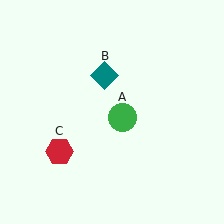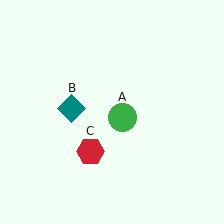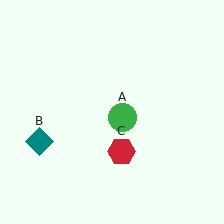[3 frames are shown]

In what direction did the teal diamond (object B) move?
The teal diamond (object B) moved down and to the left.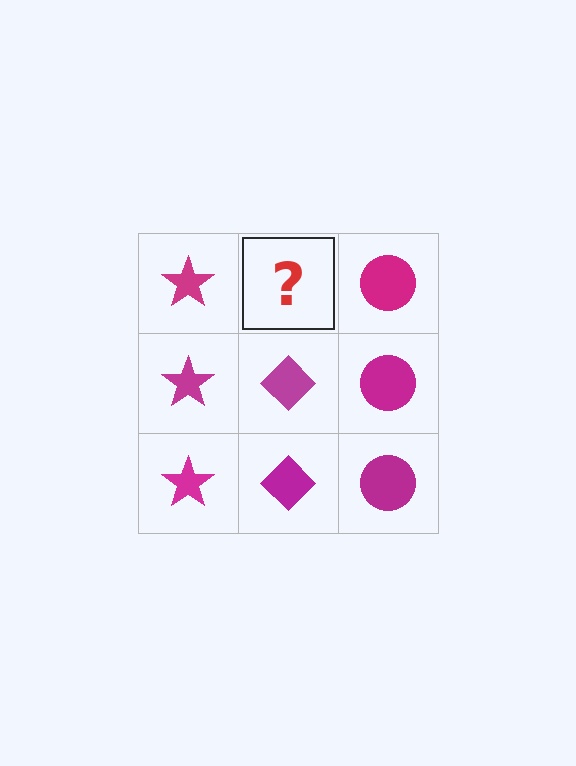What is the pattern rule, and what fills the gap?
The rule is that each column has a consistent shape. The gap should be filled with a magenta diamond.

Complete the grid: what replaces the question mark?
The question mark should be replaced with a magenta diamond.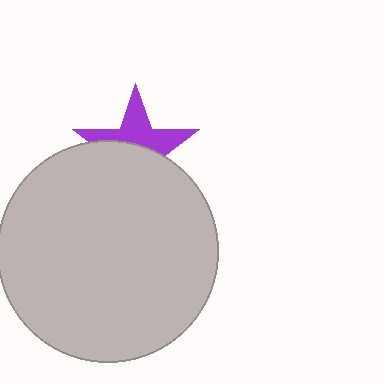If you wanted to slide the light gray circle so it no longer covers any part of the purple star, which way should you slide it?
Slide it down — that is the most direct way to separate the two shapes.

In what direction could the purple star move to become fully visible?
The purple star could move up. That would shift it out from behind the light gray circle entirely.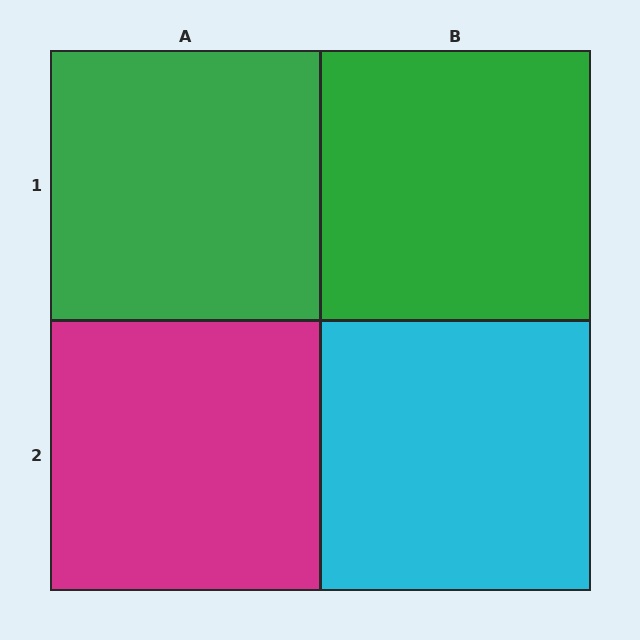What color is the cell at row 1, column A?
Green.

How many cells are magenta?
1 cell is magenta.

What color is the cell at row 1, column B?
Green.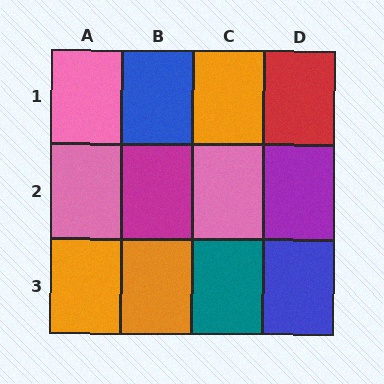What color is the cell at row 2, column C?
Pink.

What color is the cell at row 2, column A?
Pink.